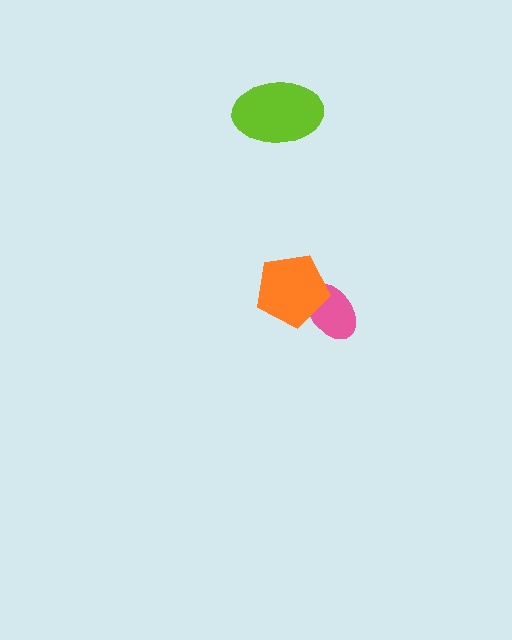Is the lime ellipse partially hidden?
No, no other shape covers it.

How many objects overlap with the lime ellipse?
0 objects overlap with the lime ellipse.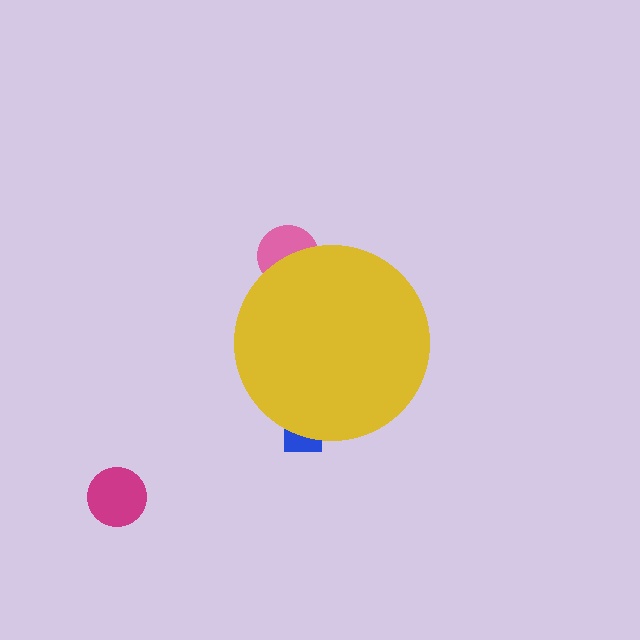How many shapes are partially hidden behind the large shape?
2 shapes are partially hidden.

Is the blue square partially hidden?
Yes, the blue square is partially hidden behind the yellow circle.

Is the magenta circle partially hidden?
No, the magenta circle is fully visible.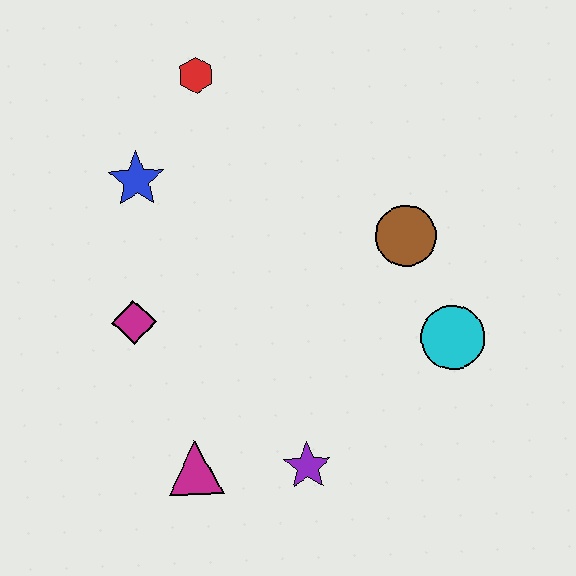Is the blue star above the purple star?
Yes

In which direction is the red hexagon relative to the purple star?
The red hexagon is above the purple star.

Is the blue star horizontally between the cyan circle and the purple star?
No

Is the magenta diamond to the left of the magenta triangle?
Yes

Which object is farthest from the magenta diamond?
The cyan circle is farthest from the magenta diamond.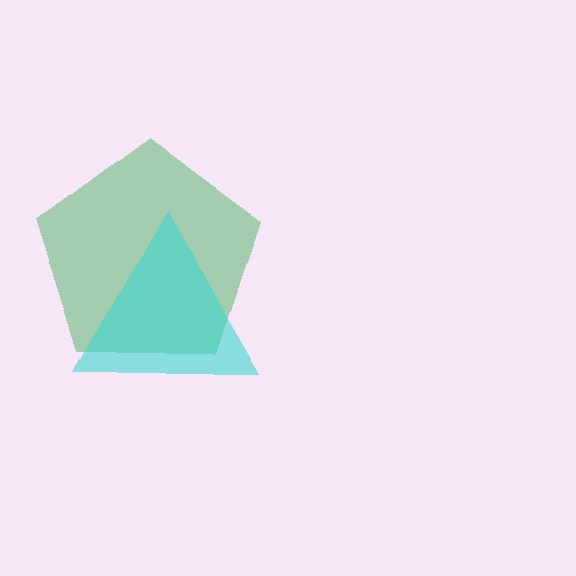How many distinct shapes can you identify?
There are 2 distinct shapes: a green pentagon, a cyan triangle.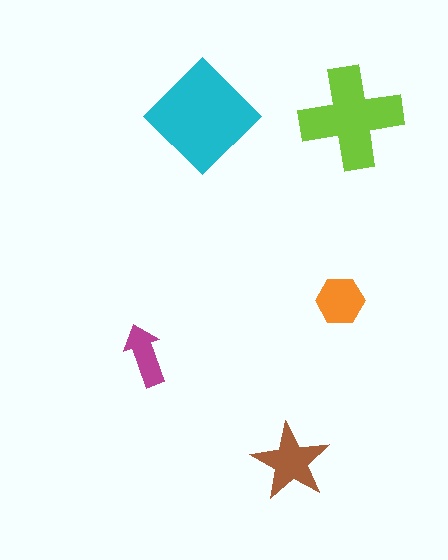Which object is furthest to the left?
The magenta arrow is leftmost.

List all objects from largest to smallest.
The cyan diamond, the lime cross, the brown star, the orange hexagon, the magenta arrow.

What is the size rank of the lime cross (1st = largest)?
2nd.